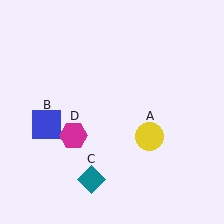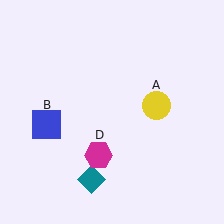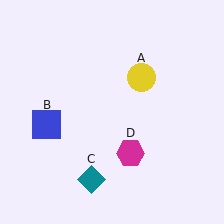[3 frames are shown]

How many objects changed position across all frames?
2 objects changed position: yellow circle (object A), magenta hexagon (object D).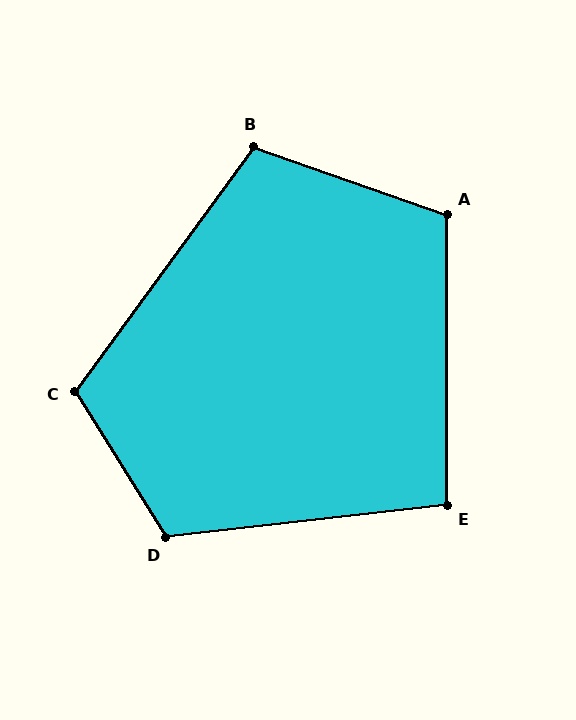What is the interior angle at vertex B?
Approximately 107 degrees (obtuse).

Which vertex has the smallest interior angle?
E, at approximately 97 degrees.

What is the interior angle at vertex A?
Approximately 109 degrees (obtuse).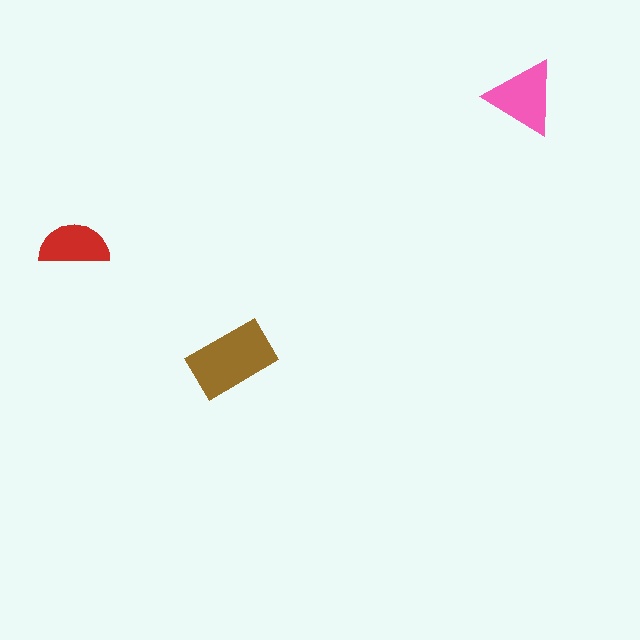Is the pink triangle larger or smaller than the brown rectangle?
Smaller.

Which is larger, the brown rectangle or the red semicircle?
The brown rectangle.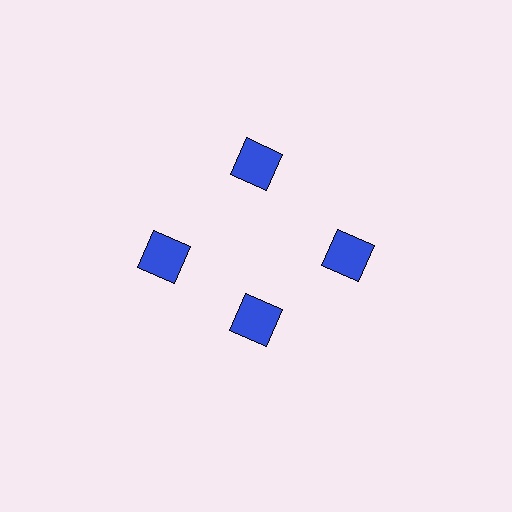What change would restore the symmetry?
The symmetry would be restored by moving it outward, back onto the ring so that all 4 squares sit at equal angles and equal distance from the center.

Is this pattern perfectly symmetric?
No. The 4 blue squares are arranged in a ring, but one element near the 6 o'clock position is pulled inward toward the center, breaking the 4-fold rotational symmetry.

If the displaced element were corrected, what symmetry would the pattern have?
It would have 4-fold rotational symmetry — the pattern would map onto itself every 90 degrees.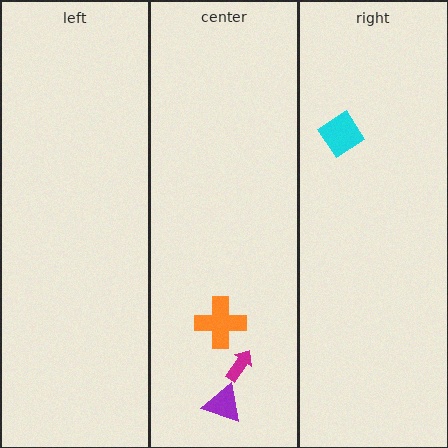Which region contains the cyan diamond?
The right region.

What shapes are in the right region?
The cyan diamond.